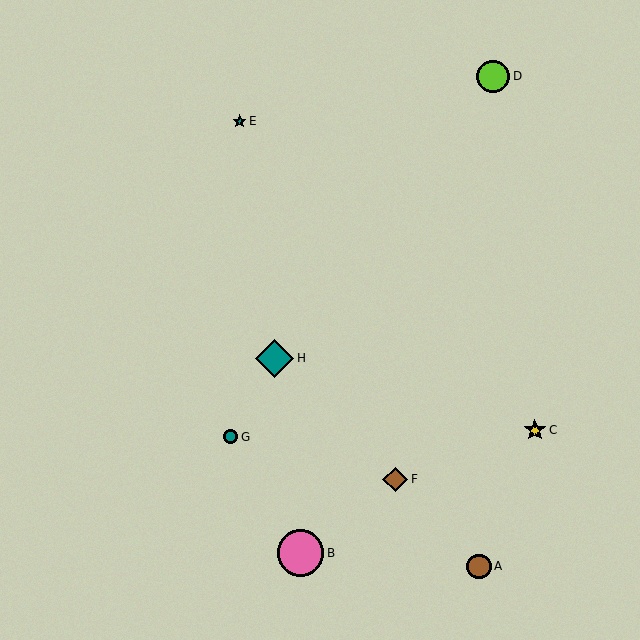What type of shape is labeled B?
Shape B is a pink circle.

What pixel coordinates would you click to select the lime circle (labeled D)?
Click at (493, 76) to select the lime circle D.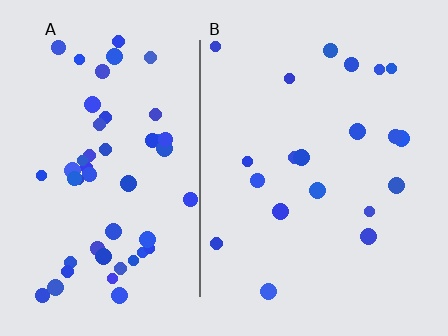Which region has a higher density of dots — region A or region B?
A (the left).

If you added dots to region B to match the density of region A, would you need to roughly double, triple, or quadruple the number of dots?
Approximately triple.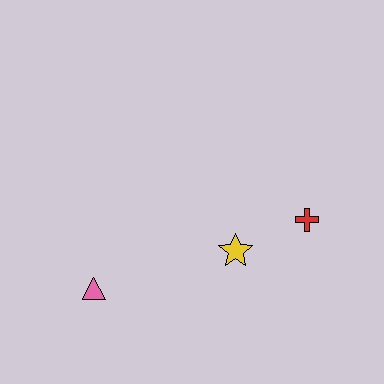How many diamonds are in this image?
There are no diamonds.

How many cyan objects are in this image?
There are no cyan objects.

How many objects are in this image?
There are 3 objects.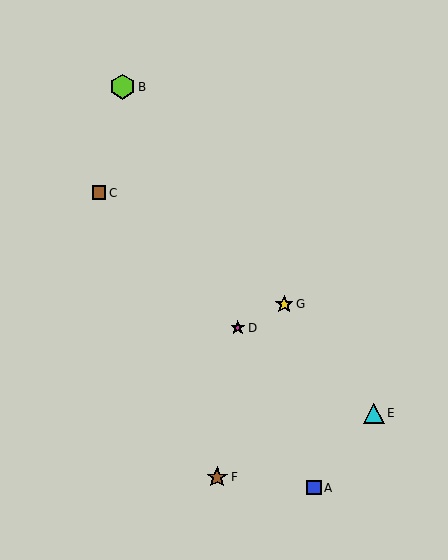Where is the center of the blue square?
The center of the blue square is at (314, 488).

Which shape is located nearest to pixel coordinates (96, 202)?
The brown square (labeled C) at (99, 193) is nearest to that location.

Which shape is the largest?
The lime hexagon (labeled B) is the largest.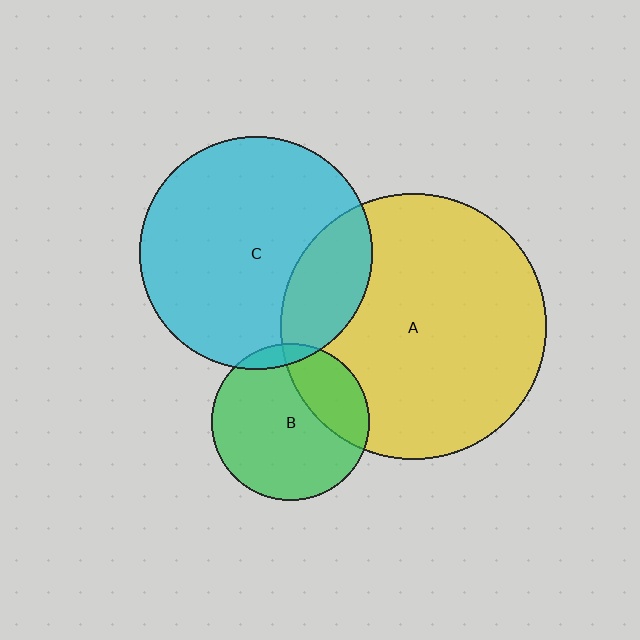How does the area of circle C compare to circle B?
Approximately 2.2 times.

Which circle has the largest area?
Circle A (yellow).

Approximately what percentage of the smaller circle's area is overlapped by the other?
Approximately 25%.